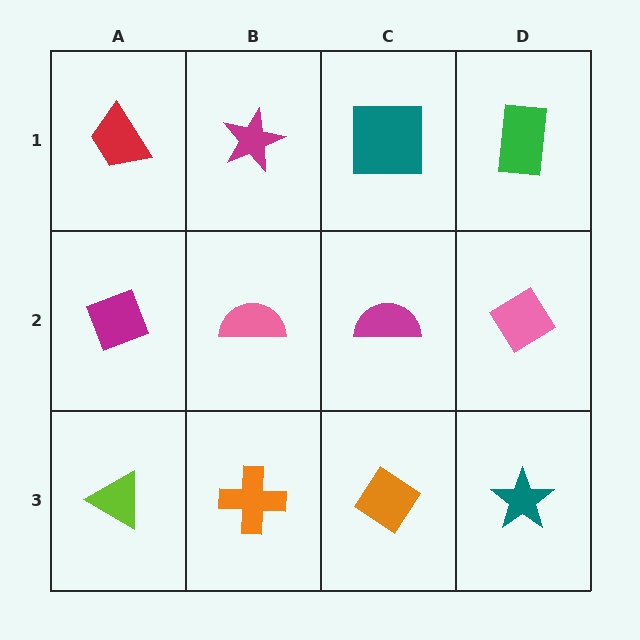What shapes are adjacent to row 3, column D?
A pink diamond (row 2, column D), an orange diamond (row 3, column C).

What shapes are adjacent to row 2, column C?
A teal square (row 1, column C), an orange diamond (row 3, column C), a pink semicircle (row 2, column B), a pink diamond (row 2, column D).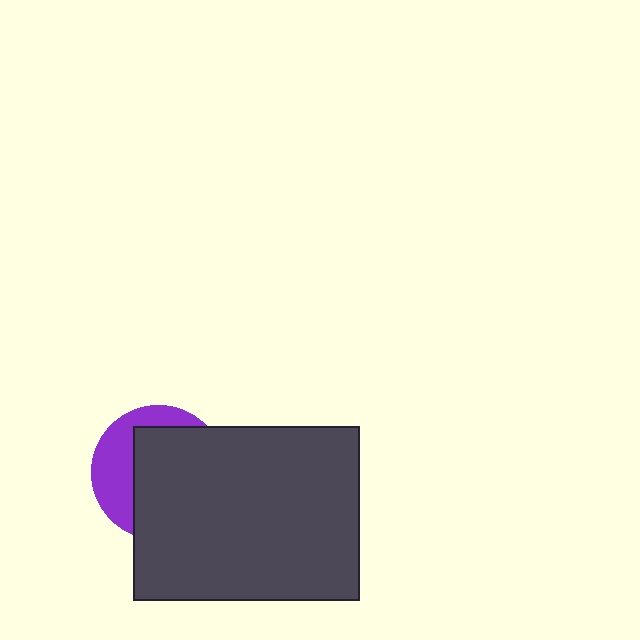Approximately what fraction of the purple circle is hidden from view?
Roughly 65% of the purple circle is hidden behind the dark gray rectangle.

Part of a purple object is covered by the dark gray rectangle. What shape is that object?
It is a circle.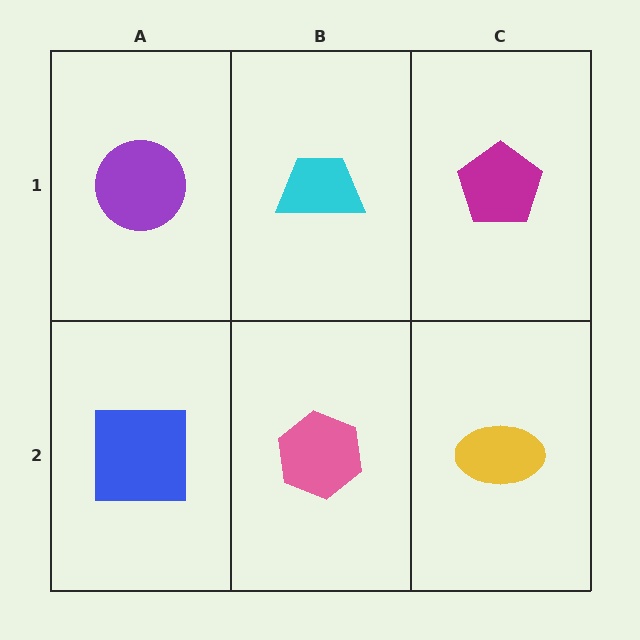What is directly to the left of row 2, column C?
A pink hexagon.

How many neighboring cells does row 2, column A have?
2.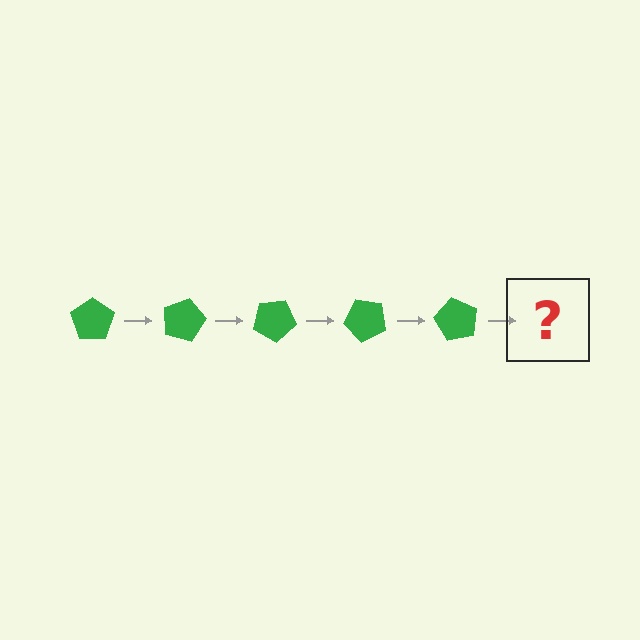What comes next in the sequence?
The next element should be a green pentagon rotated 75 degrees.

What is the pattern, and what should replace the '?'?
The pattern is that the pentagon rotates 15 degrees each step. The '?' should be a green pentagon rotated 75 degrees.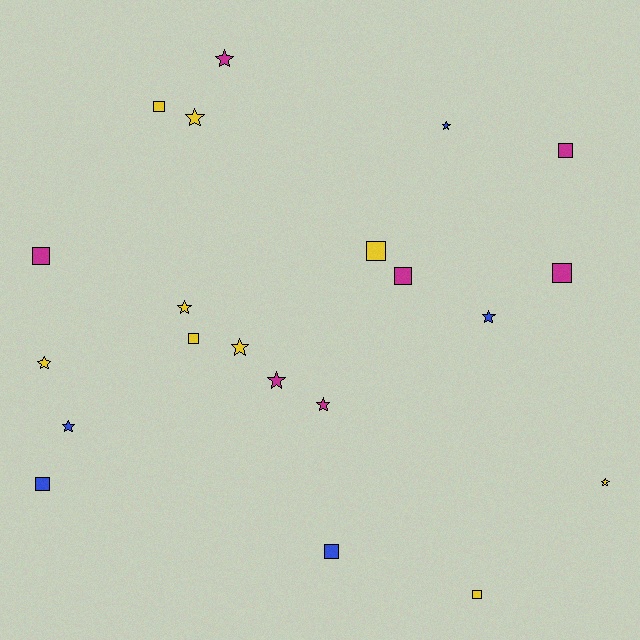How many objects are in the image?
There are 21 objects.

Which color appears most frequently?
Yellow, with 9 objects.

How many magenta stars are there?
There are 3 magenta stars.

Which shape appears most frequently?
Star, with 11 objects.